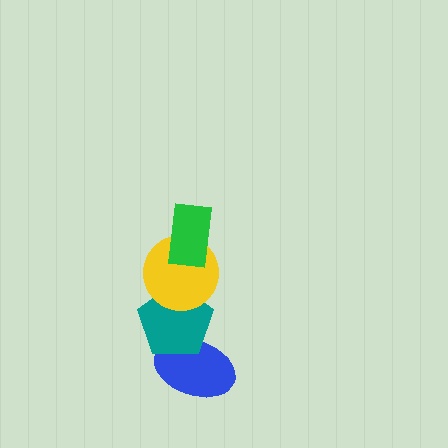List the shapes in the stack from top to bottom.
From top to bottom: the green rectangle, the yellow circle, the teal pentagon, the blue ellipse.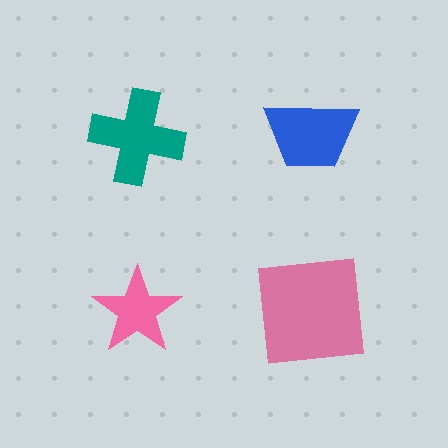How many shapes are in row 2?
2 shapes.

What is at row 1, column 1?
A teal cross.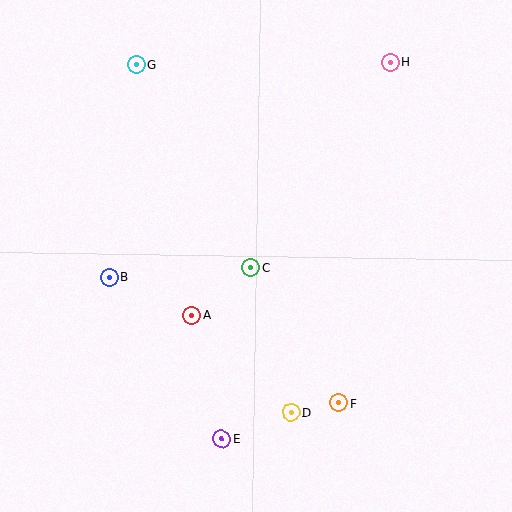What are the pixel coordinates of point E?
Point E is at (222, 439).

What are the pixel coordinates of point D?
Point D is at (291, 412).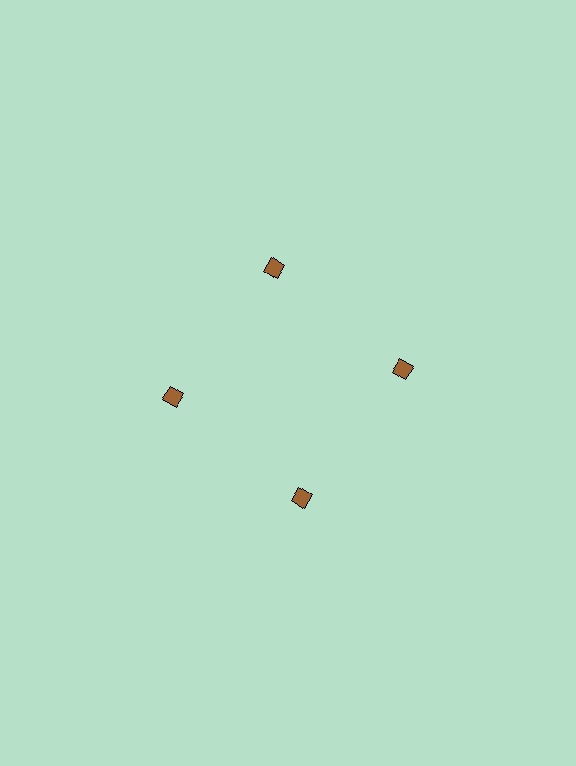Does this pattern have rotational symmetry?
Yes, this pattern has 4-fold rotational symmetry. It looks the same after rotating 90 degrees around the center.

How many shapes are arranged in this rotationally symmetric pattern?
There are 4 shapes, arranged in 4 groups of 1.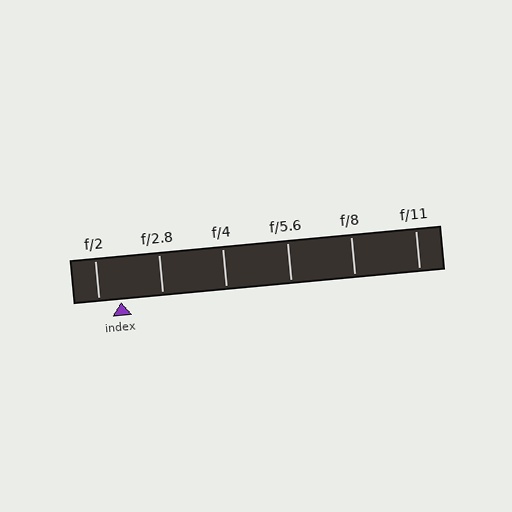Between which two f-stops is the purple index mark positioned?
The index mark is between f/2 and f/2.8.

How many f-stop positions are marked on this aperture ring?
There are 6 f-stop positions marked.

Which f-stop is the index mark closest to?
The index mark is closest to f/2.